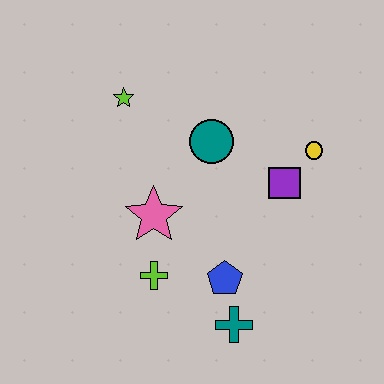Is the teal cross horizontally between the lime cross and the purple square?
Yes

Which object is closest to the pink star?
The lime cross is closest to the pink star.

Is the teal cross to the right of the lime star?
Yes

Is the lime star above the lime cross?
Yes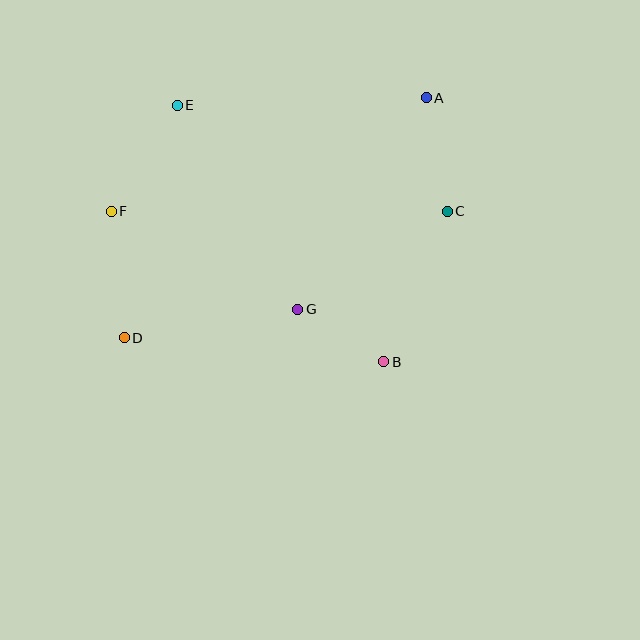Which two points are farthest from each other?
Points A and D are farthest from each other.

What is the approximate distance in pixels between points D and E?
The distance between D and E is approximately 239 pixels.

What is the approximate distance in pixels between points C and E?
The distance between C and E is approximately 290 pixels.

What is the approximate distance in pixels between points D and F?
The distance between D and F is approximately 127 pixels.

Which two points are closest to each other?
Points B and G are closest to each other.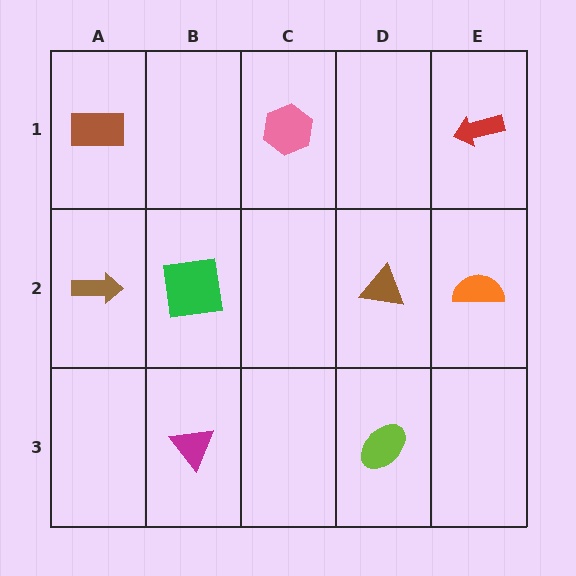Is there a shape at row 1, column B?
No, that cell is empty.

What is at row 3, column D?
A lime ellipse.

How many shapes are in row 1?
3 shapes.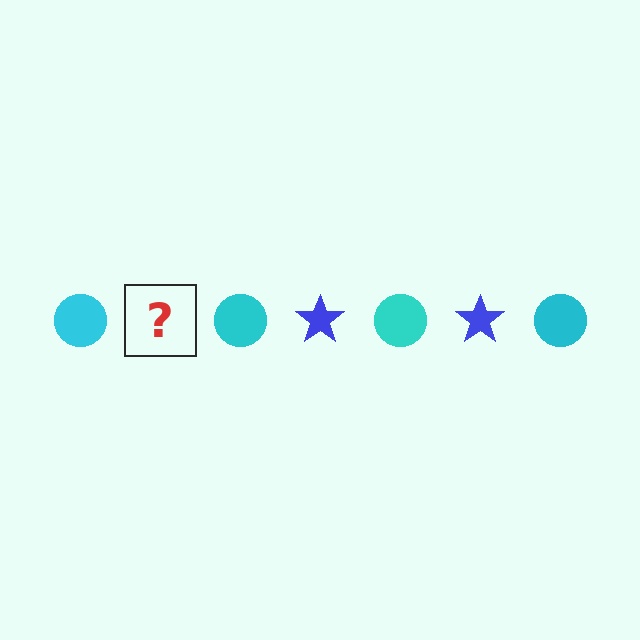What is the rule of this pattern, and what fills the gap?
The rule is that the pattern alternates between cyan circle and blue star. The gap should be filled with a blue star.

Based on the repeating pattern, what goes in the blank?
The blank should be a blue star.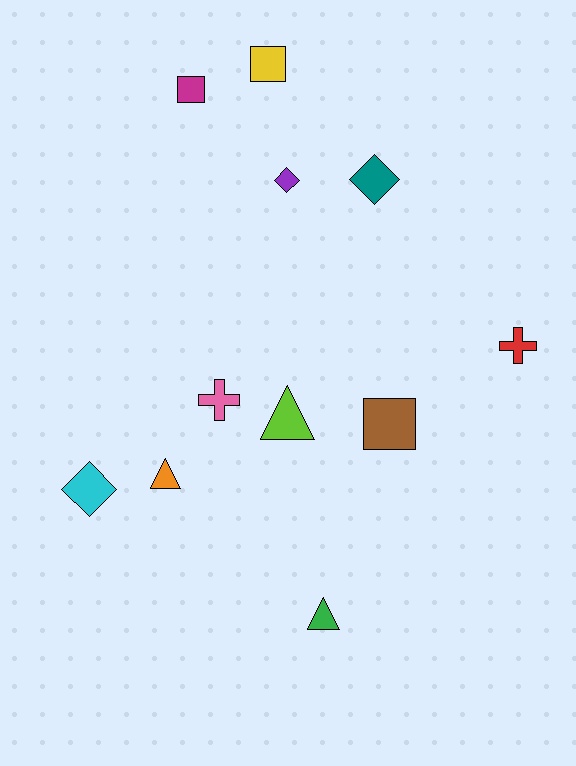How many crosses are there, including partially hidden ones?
There are 2 crosses.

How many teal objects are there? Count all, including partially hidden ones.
There is 1 teal object.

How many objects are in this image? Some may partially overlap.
There are 11 objects.